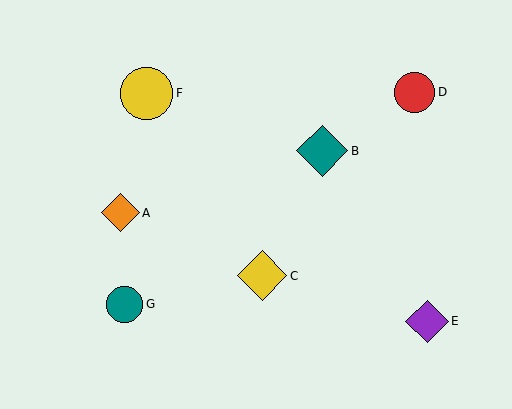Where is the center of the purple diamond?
The center of the purple diamond is at (427, 321).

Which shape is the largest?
The yellow circle (labeled F) is the largest.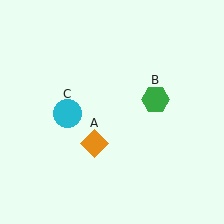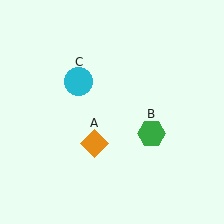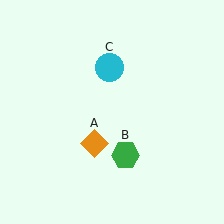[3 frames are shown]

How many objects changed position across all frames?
2 objects changed position: green hexagon (object B), cyan circle (object C).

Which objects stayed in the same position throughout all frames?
Orange diamond (object A) remained stationary.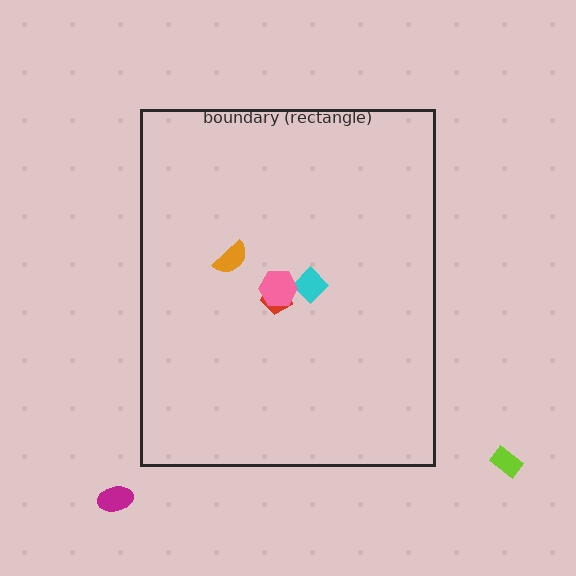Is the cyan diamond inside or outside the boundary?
Inside.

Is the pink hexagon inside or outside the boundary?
Inside.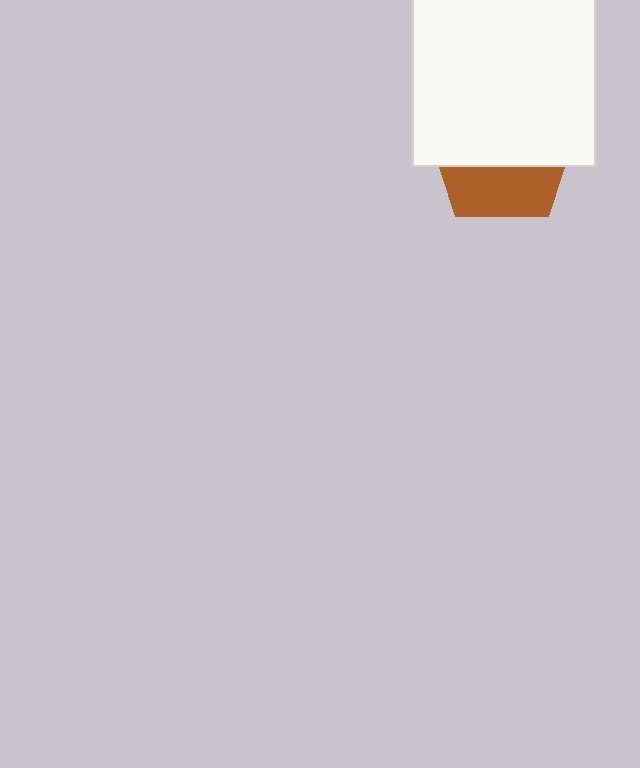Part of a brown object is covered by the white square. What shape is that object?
It is a pentagon.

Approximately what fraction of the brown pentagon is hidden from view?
Roughly 64% of the brown pentagon is hidden behind the white square.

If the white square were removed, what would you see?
You would see the complete brown pentagon.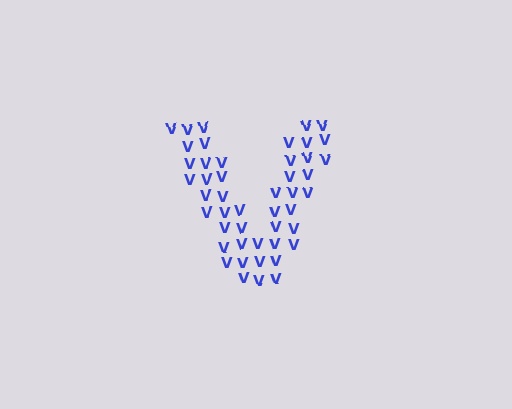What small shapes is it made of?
It is made of small letter V's.